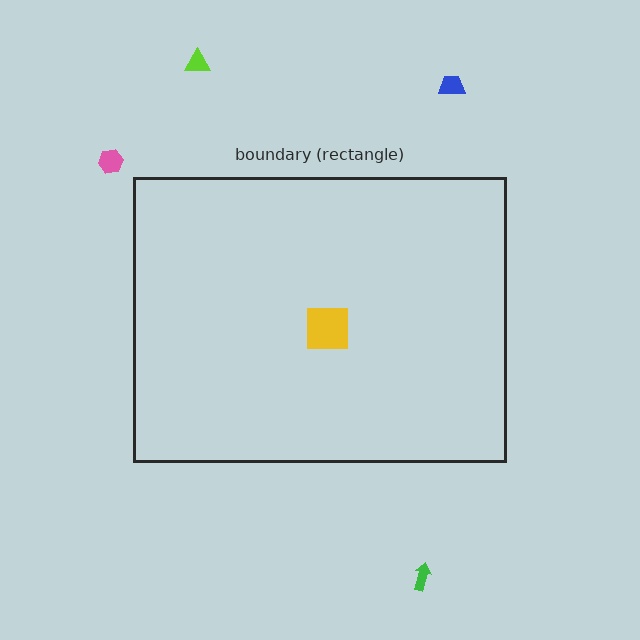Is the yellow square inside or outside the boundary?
Inside.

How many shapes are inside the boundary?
1 inside, 4 outside.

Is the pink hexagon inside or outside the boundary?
Outside.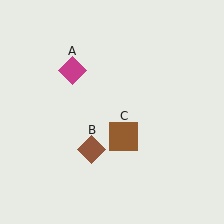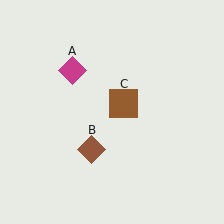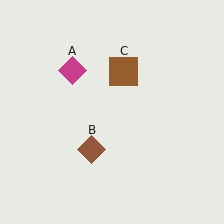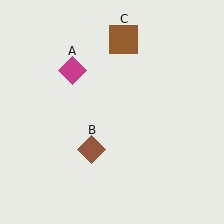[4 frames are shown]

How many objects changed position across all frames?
1 object changed position: brown square (object C).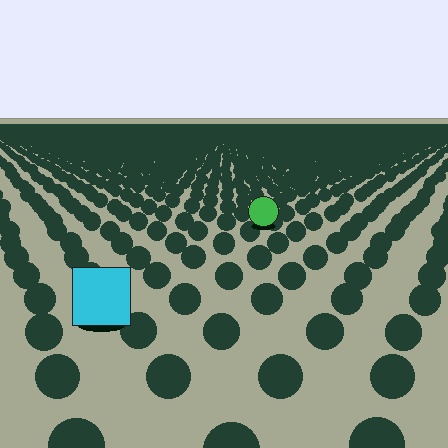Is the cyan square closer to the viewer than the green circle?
Yes. The cyan square is closer — you can tell from the texture gradient: the ground texture is coarser near it.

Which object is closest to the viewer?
The cyan square is closest. The texture marks near it are larger and more spread out.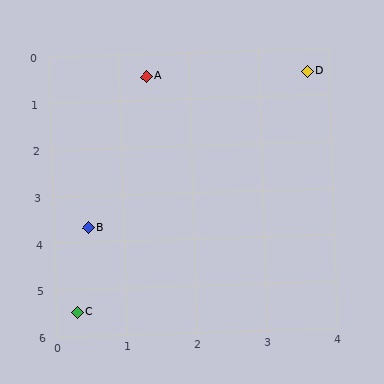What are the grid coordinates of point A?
Point A is at approximately (1.4, 0.5).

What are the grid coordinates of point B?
Point B is at approximately (0.5, 3.7).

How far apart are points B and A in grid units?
Points B and A are about 3.3 grid units apart.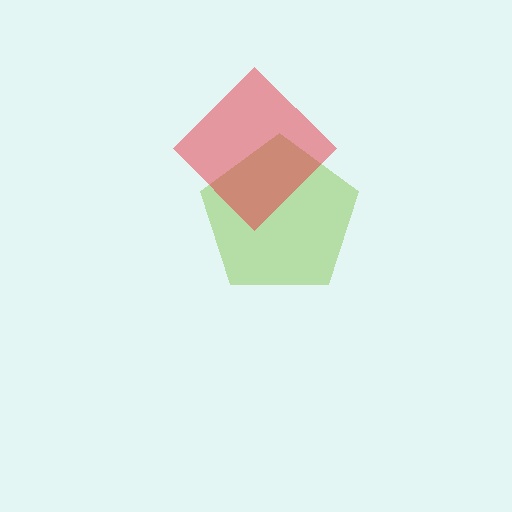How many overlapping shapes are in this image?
There are 2 overlapping shapes in the image.